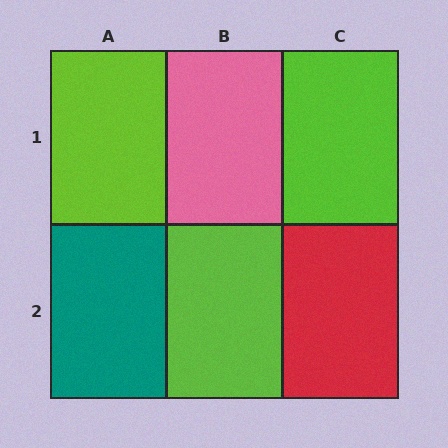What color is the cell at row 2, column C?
Red.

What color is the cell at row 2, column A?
Teal.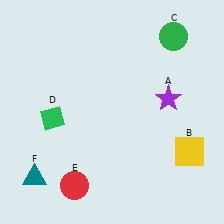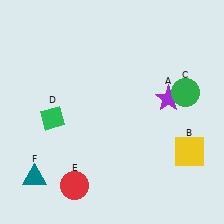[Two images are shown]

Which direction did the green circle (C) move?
The green circle (C) moved down.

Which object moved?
The green circle (C) moved down.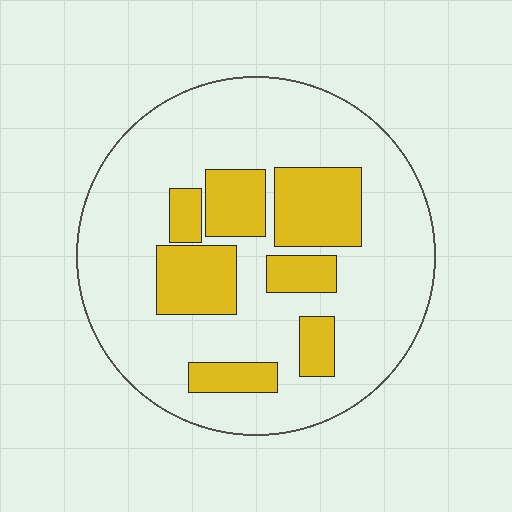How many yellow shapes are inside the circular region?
7.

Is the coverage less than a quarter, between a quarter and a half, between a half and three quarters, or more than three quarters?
Between a quarter and a half.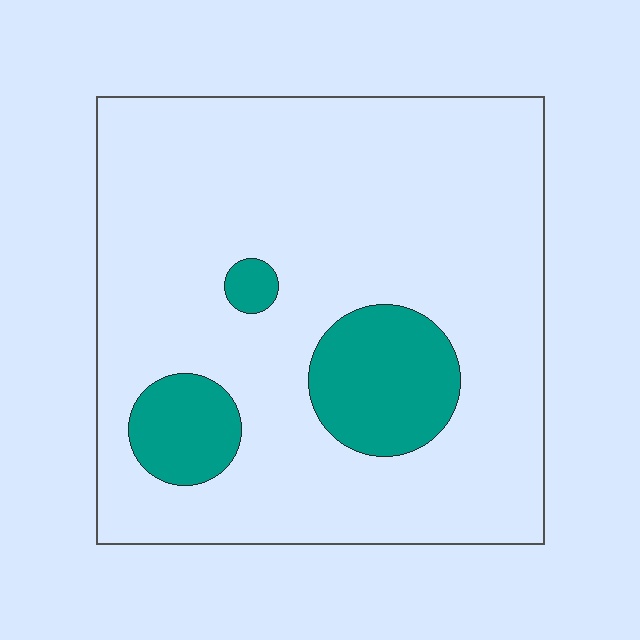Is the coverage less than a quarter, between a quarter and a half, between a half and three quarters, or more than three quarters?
Less than a quarter.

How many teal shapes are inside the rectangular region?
3.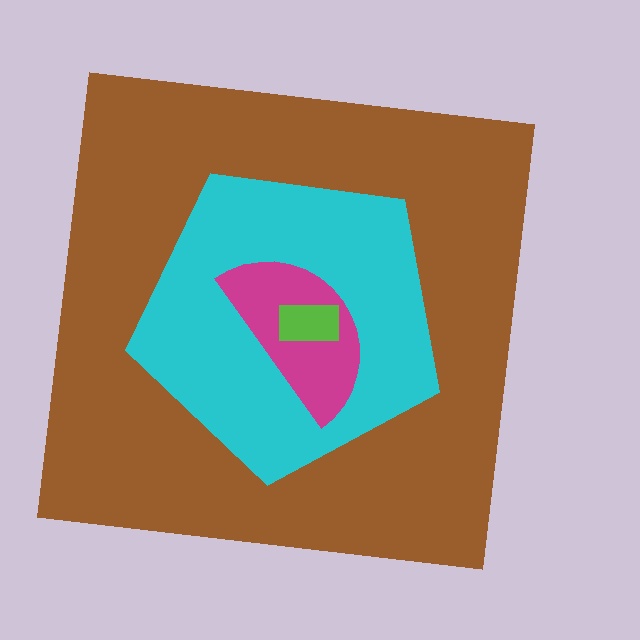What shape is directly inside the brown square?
The cyan pentagon.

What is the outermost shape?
The brown square.